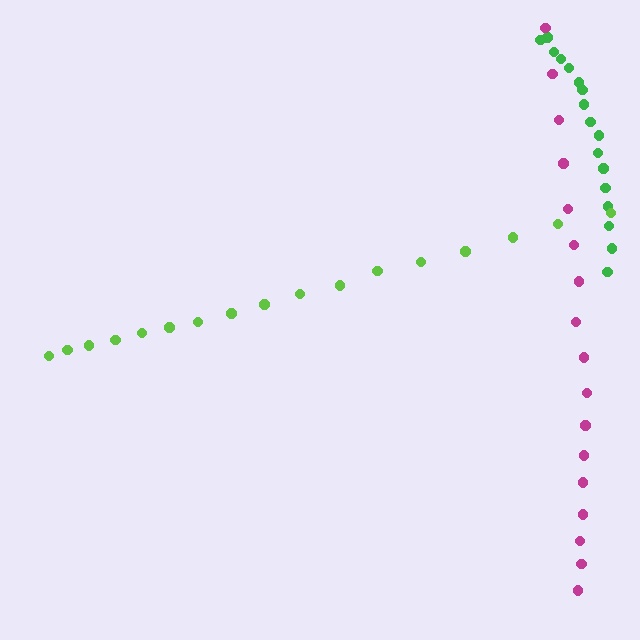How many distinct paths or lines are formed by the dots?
There are 3 distinct paths.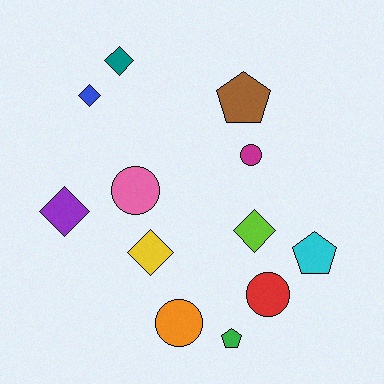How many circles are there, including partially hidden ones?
There are 4 circles.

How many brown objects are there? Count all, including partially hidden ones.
There is 1 brown object.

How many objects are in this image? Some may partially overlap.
There are 12 objects.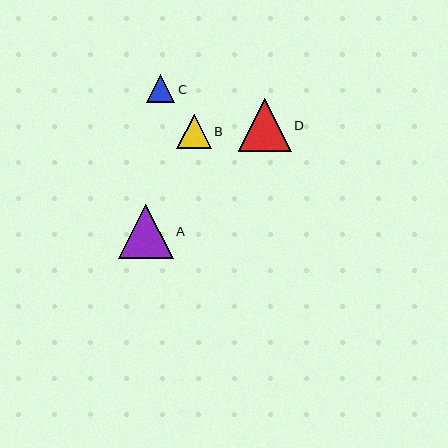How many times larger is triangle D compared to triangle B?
Triangle D is approximately 1.5 times the size of triangle B.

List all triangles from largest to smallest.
From largest to smallest: A, D, B, C.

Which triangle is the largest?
Triangle A is the largest with a size of approximately 54 pixels.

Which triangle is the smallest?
Triangle C is the smallest with a size of approximately 28 pixels.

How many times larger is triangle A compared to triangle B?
Triangle A is approximately 1.6 times the size of triangle B.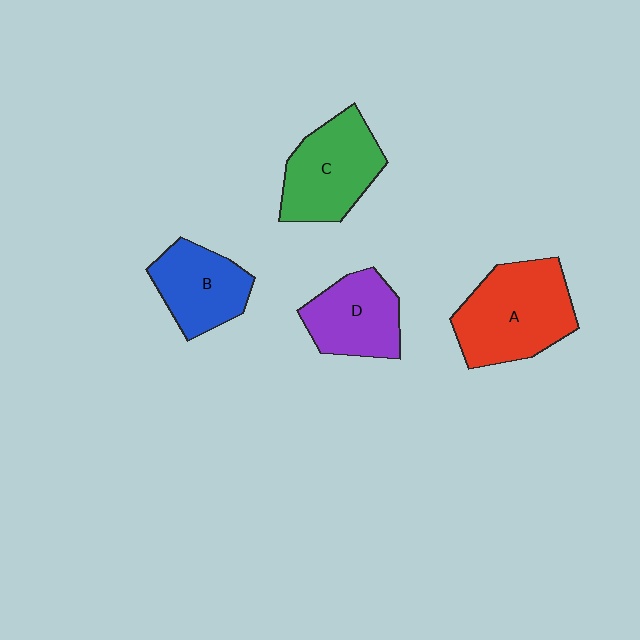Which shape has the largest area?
Shape A (red).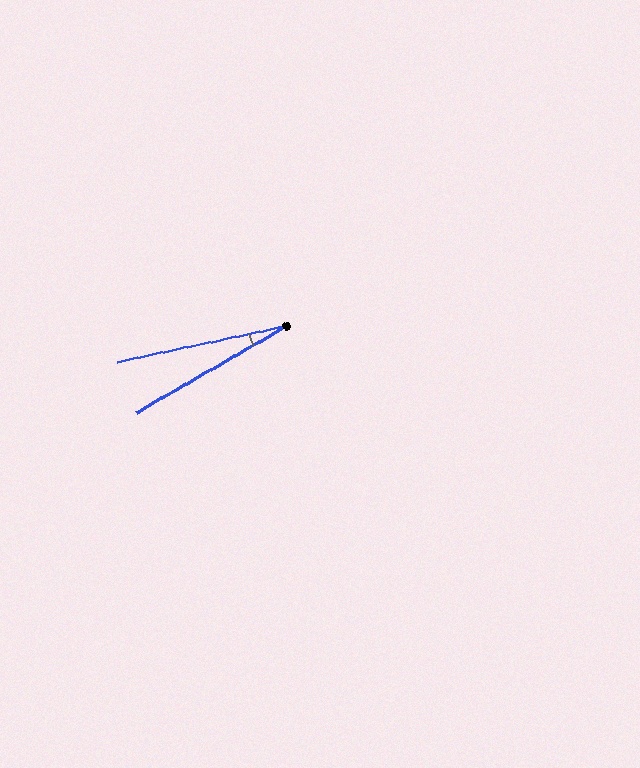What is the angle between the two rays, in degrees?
Approximately 18 degrees.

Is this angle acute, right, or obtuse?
It is acute.